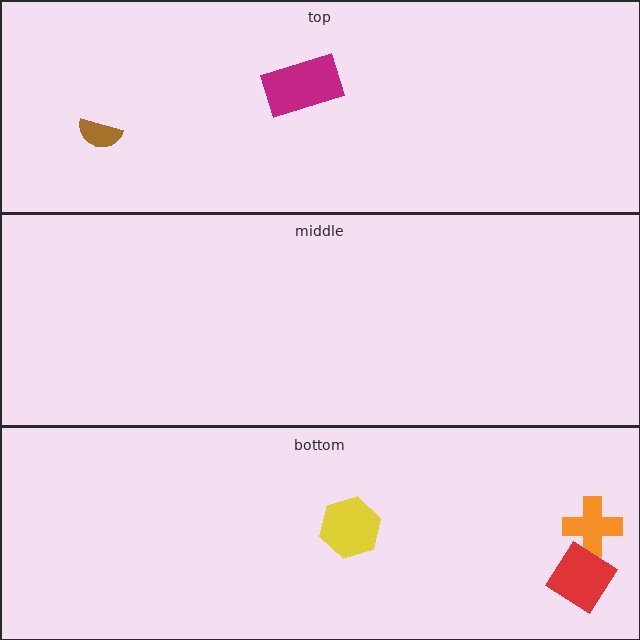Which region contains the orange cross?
The bottom region.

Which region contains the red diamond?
The bottom region.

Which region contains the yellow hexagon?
The bottom region.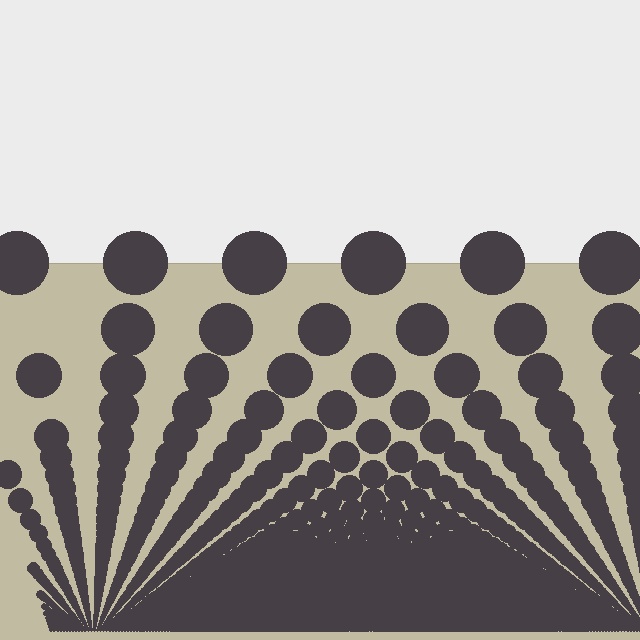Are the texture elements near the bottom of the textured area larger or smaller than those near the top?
Smaller. The gradient is inverted — elements near the bottom are smaller and denser.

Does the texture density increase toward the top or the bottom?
Density increases toward the bottom.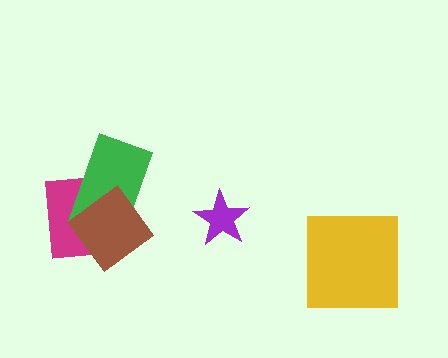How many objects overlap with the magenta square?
2 objects overlap with the magenta square.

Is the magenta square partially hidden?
Yes, it is partially covered by another shape.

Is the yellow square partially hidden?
No, no other shape covers it.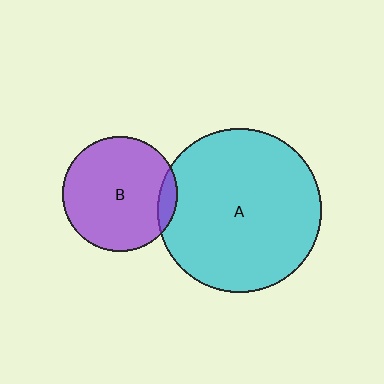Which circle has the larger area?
Circle A (cyan).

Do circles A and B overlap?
Yes.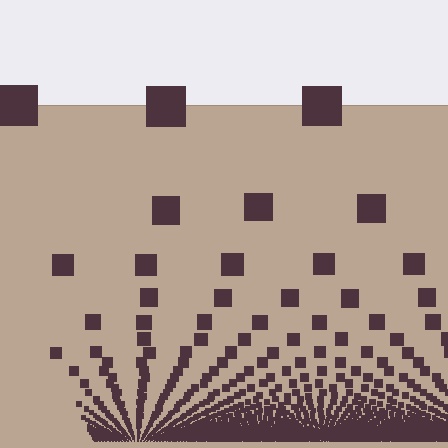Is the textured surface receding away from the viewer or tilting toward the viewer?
The surface appears to tilt toward the viewer. Texture elements get larger and sparser toward the top.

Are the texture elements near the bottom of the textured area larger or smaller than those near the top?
Smaller. The gradient is inverted — elements near the bottom are smaller and denser.